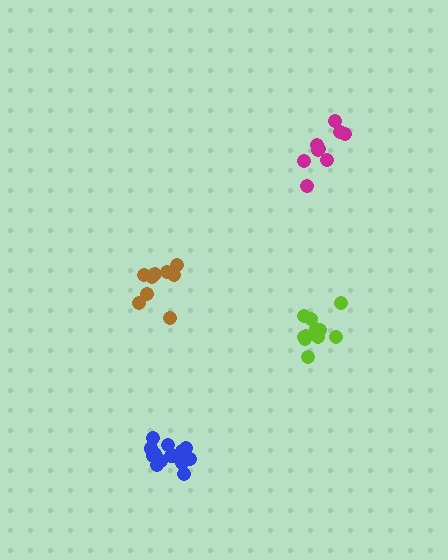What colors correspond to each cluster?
The clusters are colored: magenta, blue, brown, lime.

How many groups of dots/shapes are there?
There are 4 groups.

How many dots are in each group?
Group 1: 9 dots, Group 2: 15 dots, Group 3: 9 dots, Group 4: 12 dots (45 total).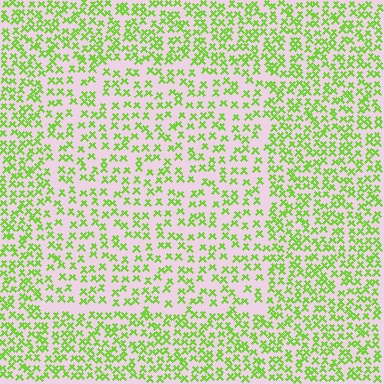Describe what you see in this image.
The image contains small lime elements arranged at two different densities. A rectangle-shaped region is visible where the elements are less densely packed than the surrounding area.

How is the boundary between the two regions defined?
The boundary is defined by a change in element density (approximately 1.6x ratio). All elements are the same color, size, and shape.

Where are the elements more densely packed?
The elements are more densely packed outside the rectangle boundary.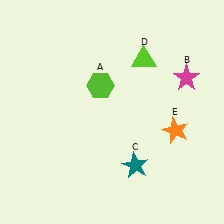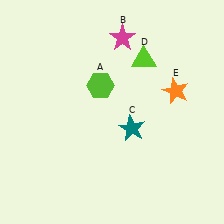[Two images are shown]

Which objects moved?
The objects that moved are: the magenta star (B), the teal star (C), the orange star (E).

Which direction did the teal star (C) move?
The teal star (C) moved up.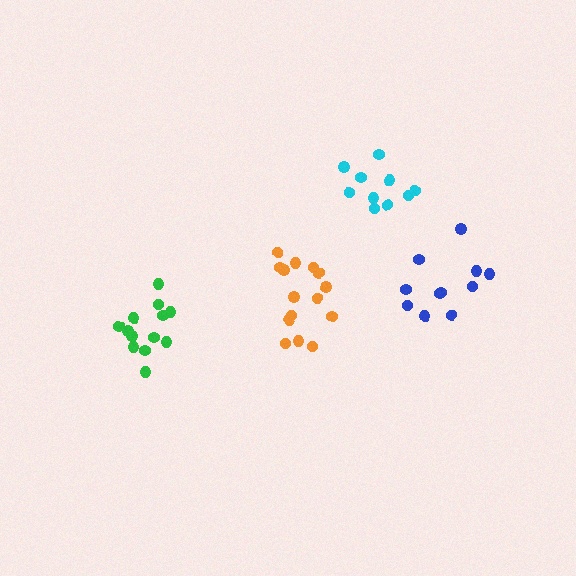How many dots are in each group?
Group 1: 10 dots, Group 2: 15 dots, Group 3: 13 dots, Group 4: 11 dots (49 total).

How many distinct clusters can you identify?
There are 4 distinct clusters.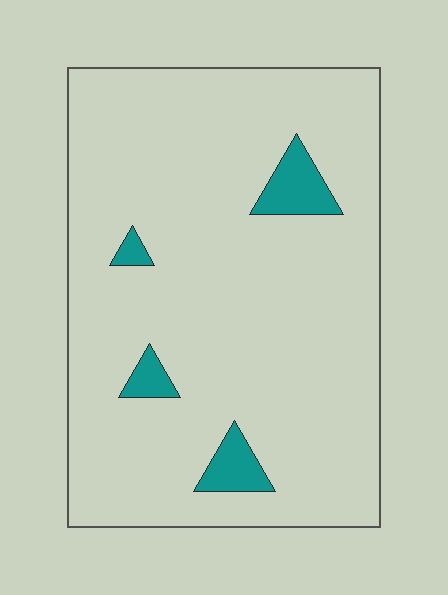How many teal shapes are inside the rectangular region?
4.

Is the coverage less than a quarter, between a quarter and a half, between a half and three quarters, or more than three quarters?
Less than a quarter.